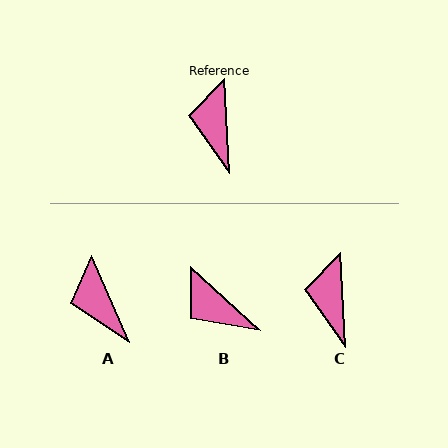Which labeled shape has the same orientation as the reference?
C.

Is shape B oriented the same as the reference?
No, it is off by about 45 degrees.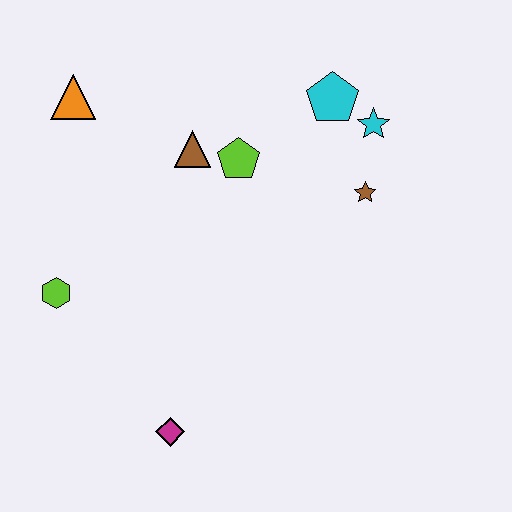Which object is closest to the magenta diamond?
The lime hexagon is closest to the magenta diamond.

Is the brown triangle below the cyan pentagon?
Yes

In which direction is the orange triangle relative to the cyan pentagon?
The orange triangle is to the left of the cyan pentagon.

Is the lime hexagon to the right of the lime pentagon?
No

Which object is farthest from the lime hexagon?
The cyan star is farthest from the lime hexagon.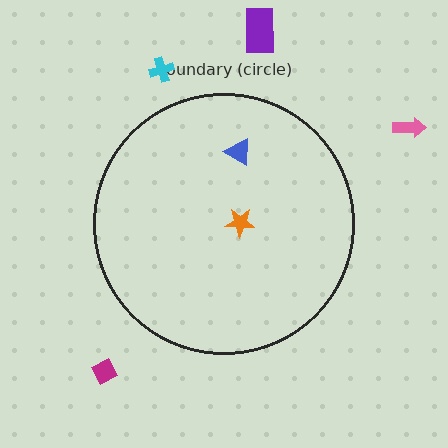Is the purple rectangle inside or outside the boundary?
Outside.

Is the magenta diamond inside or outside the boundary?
Outside.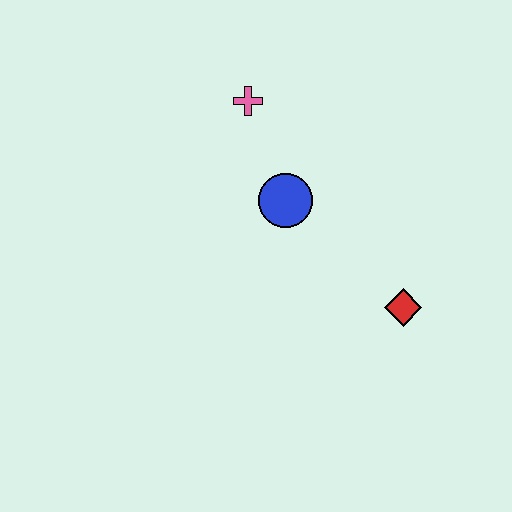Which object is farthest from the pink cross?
The red diamond is farthest from the pink cross.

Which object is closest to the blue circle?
The pink cross is closest to the blue circle.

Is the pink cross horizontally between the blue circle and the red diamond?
No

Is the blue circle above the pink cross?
No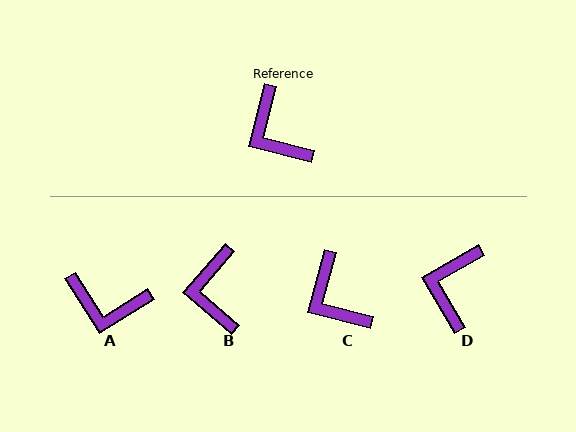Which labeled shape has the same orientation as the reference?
C.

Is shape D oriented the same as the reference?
No, it is off by about 45 degrees.